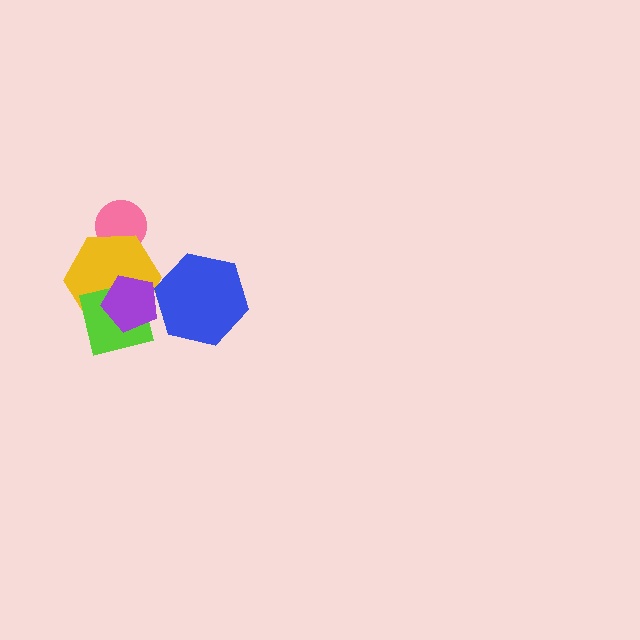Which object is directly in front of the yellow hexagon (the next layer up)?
The lime square is directly in front of the yellow hexagon.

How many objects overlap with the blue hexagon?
0 objects overlap with the blue hexagon.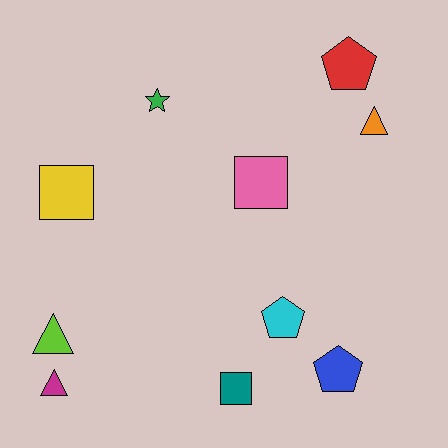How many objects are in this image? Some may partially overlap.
There are 10 objects.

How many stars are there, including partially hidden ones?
There is 1 star.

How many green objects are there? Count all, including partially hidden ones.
There is 1 green object.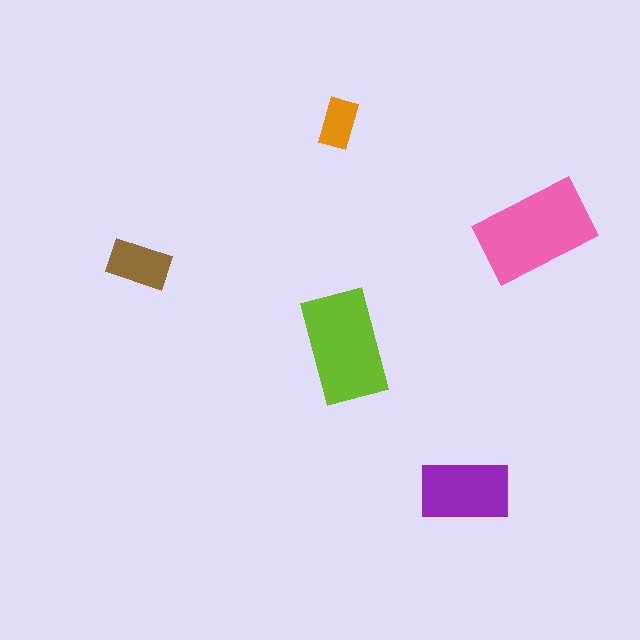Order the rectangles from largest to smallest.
the pink one, the lime one, the purple one, the brown one, the orange one.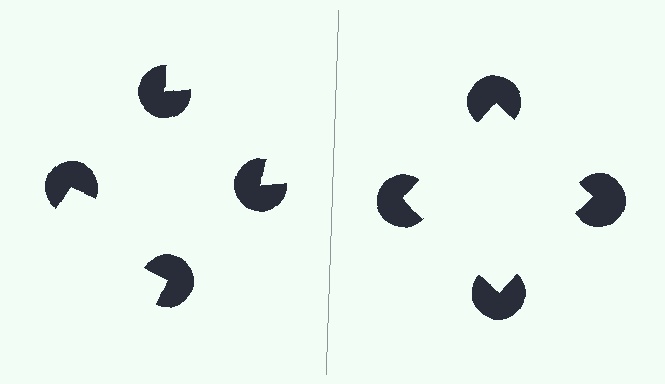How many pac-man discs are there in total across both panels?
8 — 4 on each side.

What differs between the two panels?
The pac-man discs are positioned identically on both sides; only the wedge orientations differ. On the right they align to a square; on the left they are misaligned.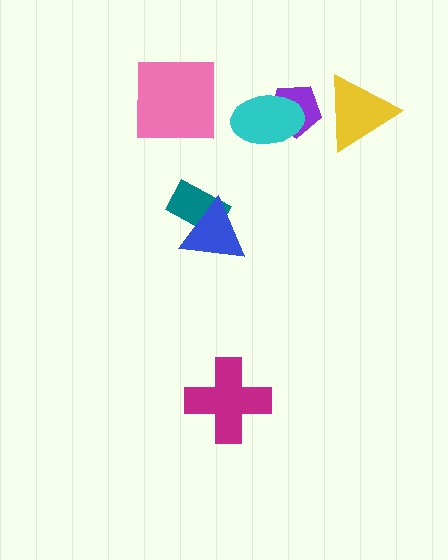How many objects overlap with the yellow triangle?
1 object overlaps with the yellow triangle.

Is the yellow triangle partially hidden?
No, no other shape covers it.